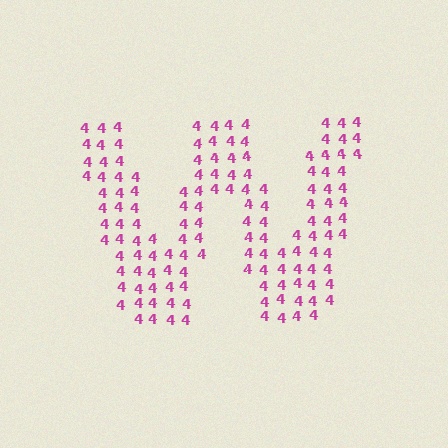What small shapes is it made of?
It is made of small digit 4's.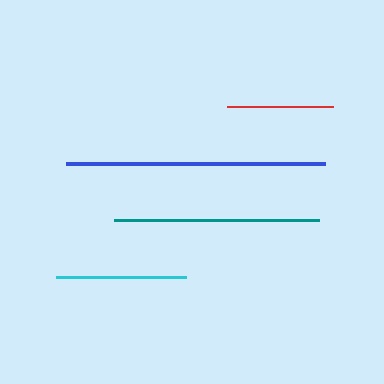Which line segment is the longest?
The blue line is the longest at approximately 259 pixels.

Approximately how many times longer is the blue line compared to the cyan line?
The blue line is approximately 2.0 times the length of the cyan line.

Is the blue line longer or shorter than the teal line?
The blue line is longer than the teal line.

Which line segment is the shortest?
The red line is the shortest at approximately 105 pixels.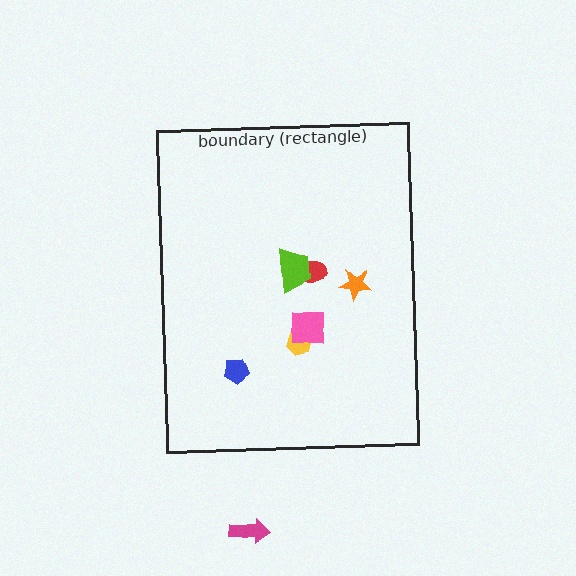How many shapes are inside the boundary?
6 inside, 1 outside.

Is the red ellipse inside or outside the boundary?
Inside.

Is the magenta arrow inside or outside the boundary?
Outside.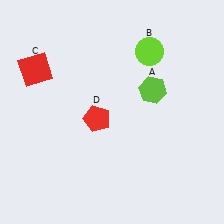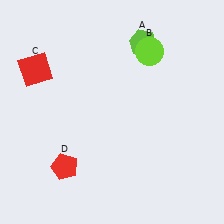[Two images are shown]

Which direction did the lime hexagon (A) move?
The lime hexagon (A) moved up.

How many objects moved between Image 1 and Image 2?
2 objects moved between the two images.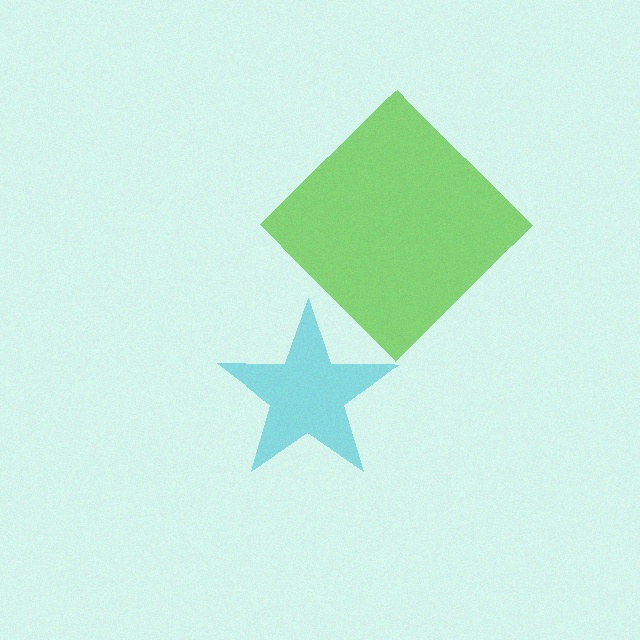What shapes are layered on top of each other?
The layered shapes are: a cyan star, a lime diamond.